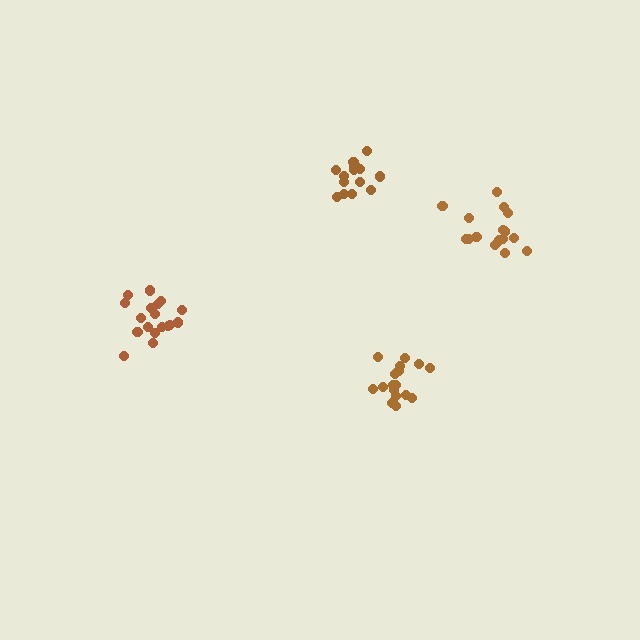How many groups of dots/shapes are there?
There are 4 groups.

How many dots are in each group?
Group 1: 18 dots, Group 2: 18 dots, Group 3: 16 dots, Group 4: 17 dots (69 total).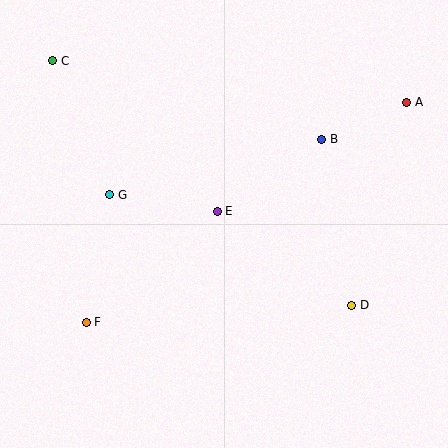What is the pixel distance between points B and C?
The distance between B and C is 280 pixels.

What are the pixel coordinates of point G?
Point G is at (110, 195).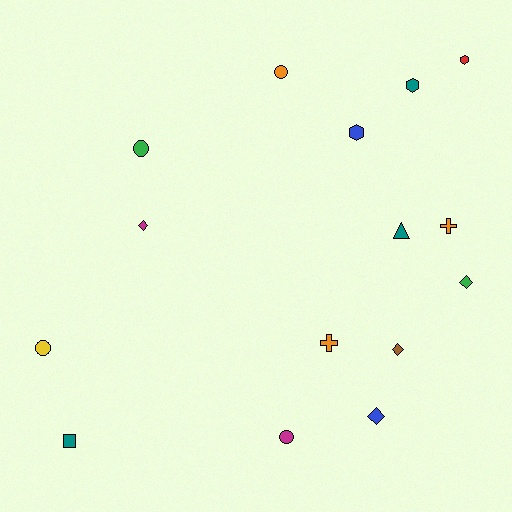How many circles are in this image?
There are 4 circles.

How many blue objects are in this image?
There are 2 blue objects.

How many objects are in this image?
There are 15 objects.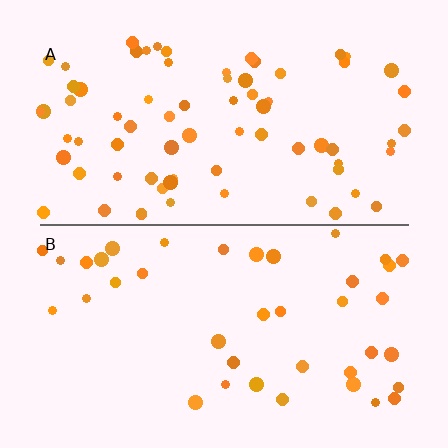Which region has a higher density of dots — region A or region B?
A (the top).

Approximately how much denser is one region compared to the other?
Approximately 1.8× — region A over region B.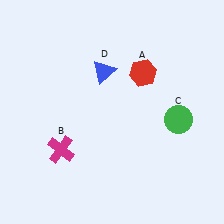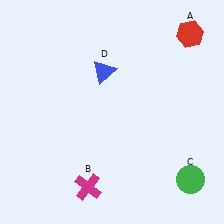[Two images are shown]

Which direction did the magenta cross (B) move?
The magenta cross (B) moved down.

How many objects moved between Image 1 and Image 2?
3 objects moved between the two images.